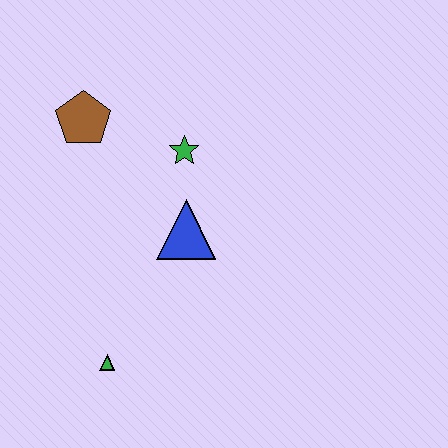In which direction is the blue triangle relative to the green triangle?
The blue triangle is above the green triangle.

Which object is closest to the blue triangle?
The green star is closest to the blue triangle.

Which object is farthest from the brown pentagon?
The green triangle is farthest from the brown pentagon.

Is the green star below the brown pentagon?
Yes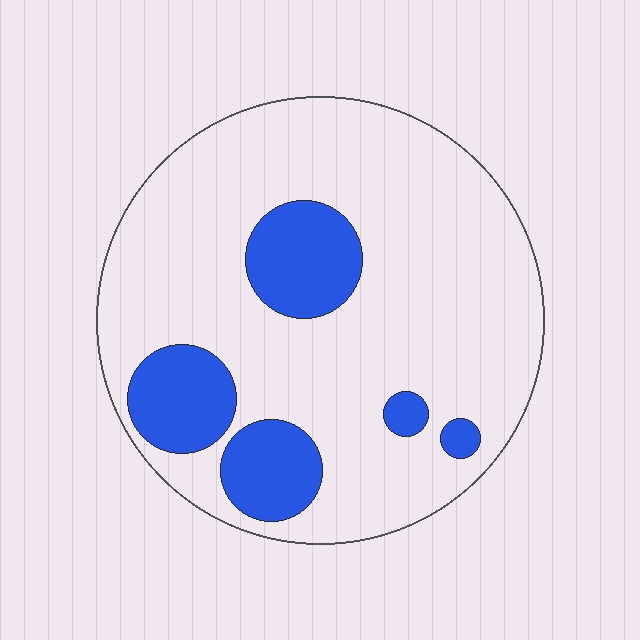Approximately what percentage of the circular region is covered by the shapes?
Approximately 20%.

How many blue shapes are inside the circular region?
5.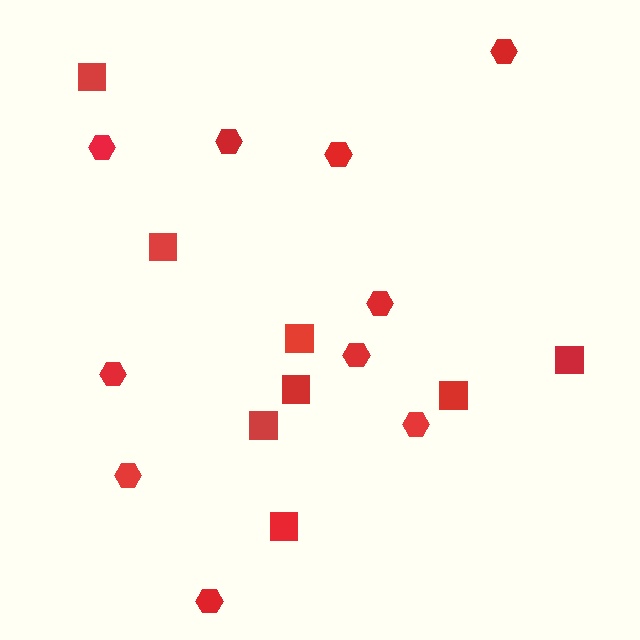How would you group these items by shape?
There are 2 groups: one group of squares (8) and one group of hexagons (10).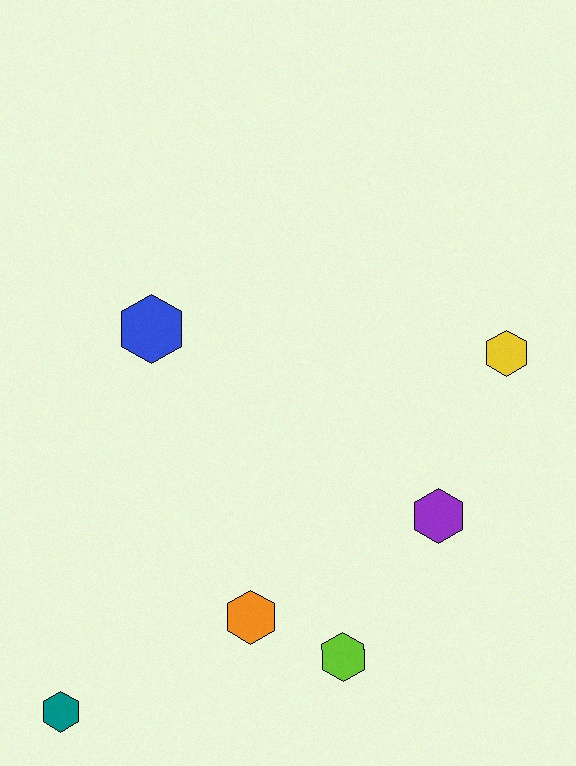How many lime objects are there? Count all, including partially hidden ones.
There is 1 lime object.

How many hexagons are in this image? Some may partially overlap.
There are 6 hexagons.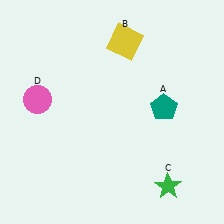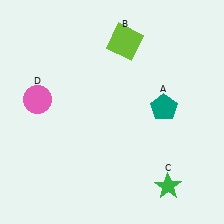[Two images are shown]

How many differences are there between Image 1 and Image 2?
There is 1 difference between the two images.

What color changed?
The square (B) changed from yellow in Image 1 to lime in Image 2.